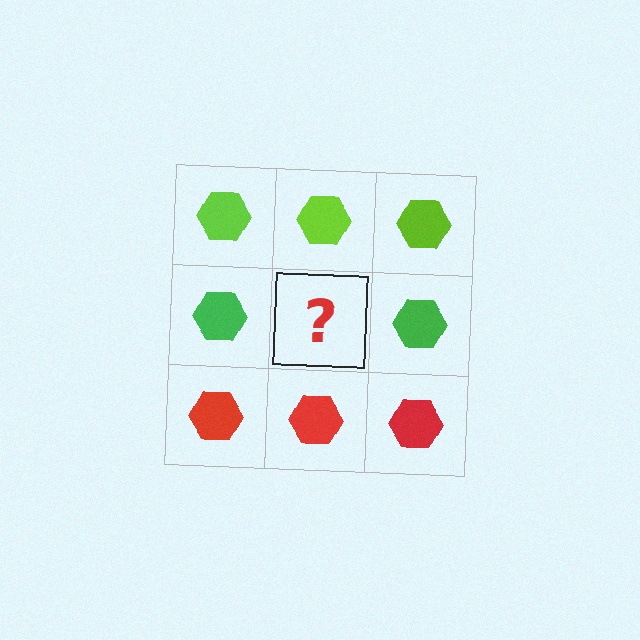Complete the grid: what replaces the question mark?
The question mark should be replaced with a green hexagon.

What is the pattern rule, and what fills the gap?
The rule is that each row has a consistent color. The gap should be filled with a green hexagon.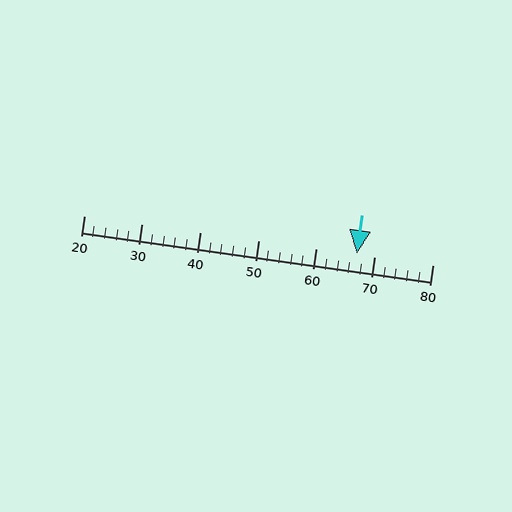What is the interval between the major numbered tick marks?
The major tick marks are spaced 10 units apart.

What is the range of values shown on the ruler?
The ruler shows values from 20 to 80.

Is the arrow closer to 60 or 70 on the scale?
The arrow is closer to 70.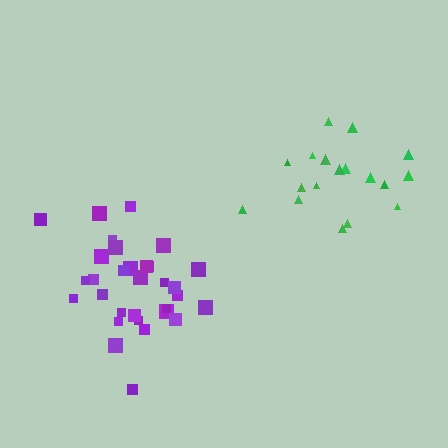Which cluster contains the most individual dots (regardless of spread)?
Purple (32).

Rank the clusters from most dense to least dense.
purple, green.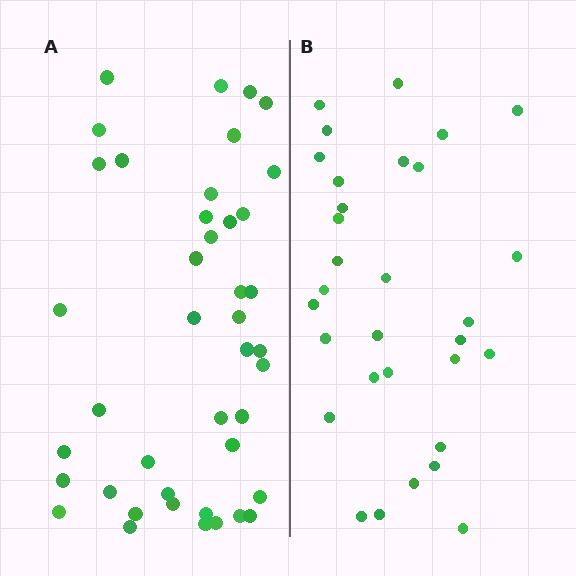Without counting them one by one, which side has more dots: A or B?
Region A (the left region) has more dots.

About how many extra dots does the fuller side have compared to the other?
Region A has roughly 12 or so more dots than region B.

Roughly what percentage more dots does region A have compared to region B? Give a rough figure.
About 35% more.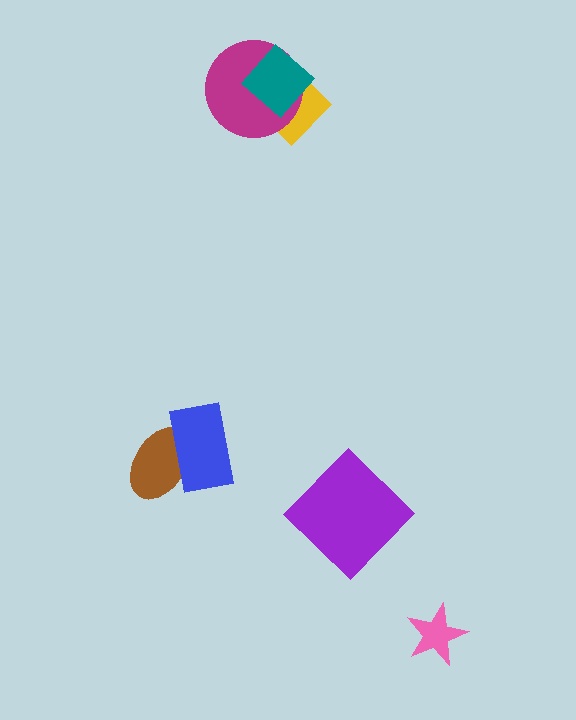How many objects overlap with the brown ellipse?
1 object overlaps with the brown ellipse.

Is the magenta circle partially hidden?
Yes, it is partially covered by another shape.